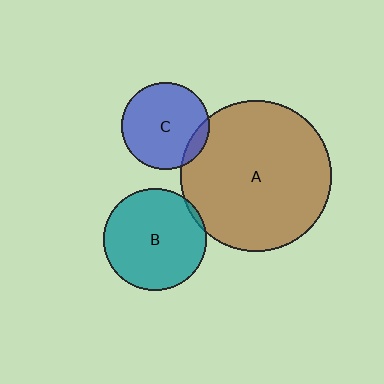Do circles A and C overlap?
Yes.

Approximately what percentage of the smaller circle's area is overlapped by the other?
Approximately 10%.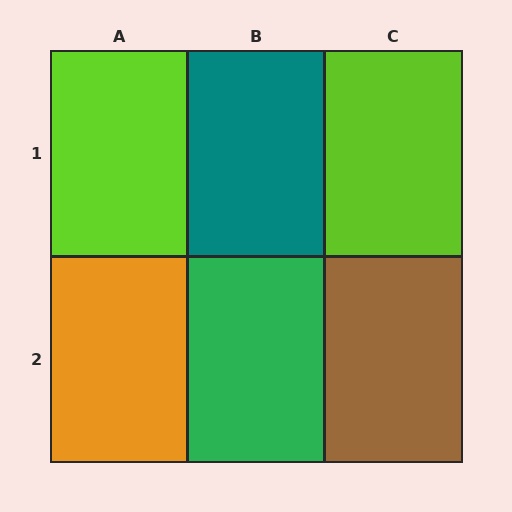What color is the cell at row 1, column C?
Lime.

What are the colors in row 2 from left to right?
Orange, green, brown.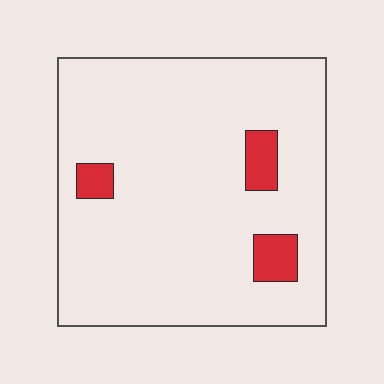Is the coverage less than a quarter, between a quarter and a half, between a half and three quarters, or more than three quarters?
Less than a quarter.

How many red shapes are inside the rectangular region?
3.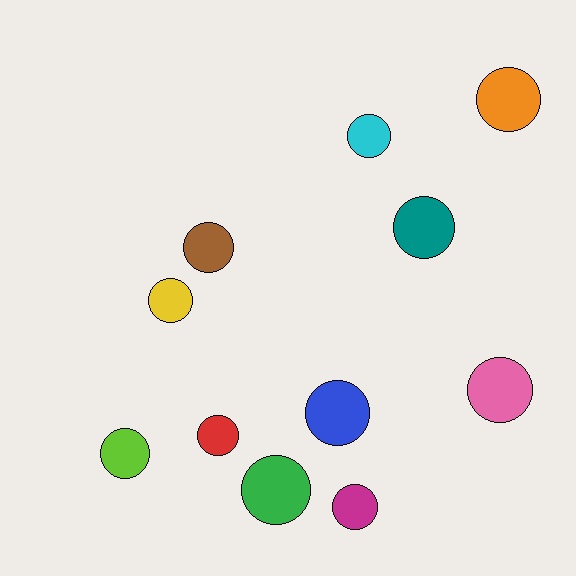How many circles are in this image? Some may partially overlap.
There are 11 circles.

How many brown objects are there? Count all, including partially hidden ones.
There is 1 brown object.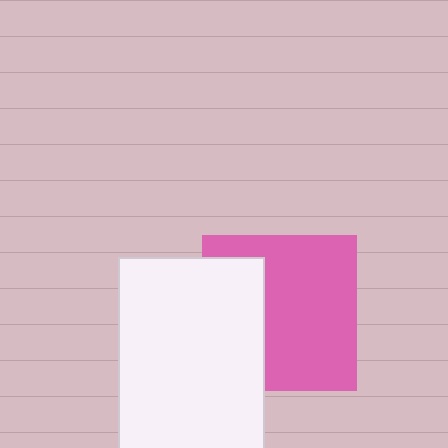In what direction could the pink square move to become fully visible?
The pink square could move right. That would shift it out from behind the white rectangle entirely.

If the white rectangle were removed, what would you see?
You would see the complete pink square.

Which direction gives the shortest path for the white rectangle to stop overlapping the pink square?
Moving left gives the shortest separation.